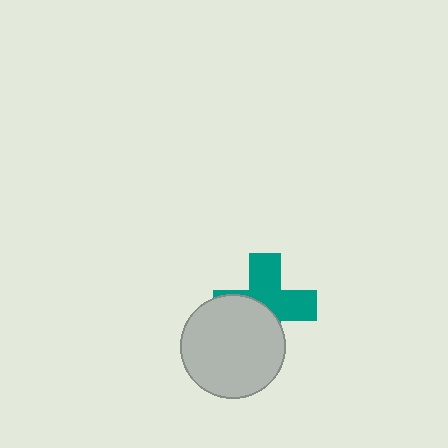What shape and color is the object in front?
The object in front is a light gray circle.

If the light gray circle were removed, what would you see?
You would see the complete teal cross.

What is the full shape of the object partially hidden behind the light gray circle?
The partially hidden object is a teal cross.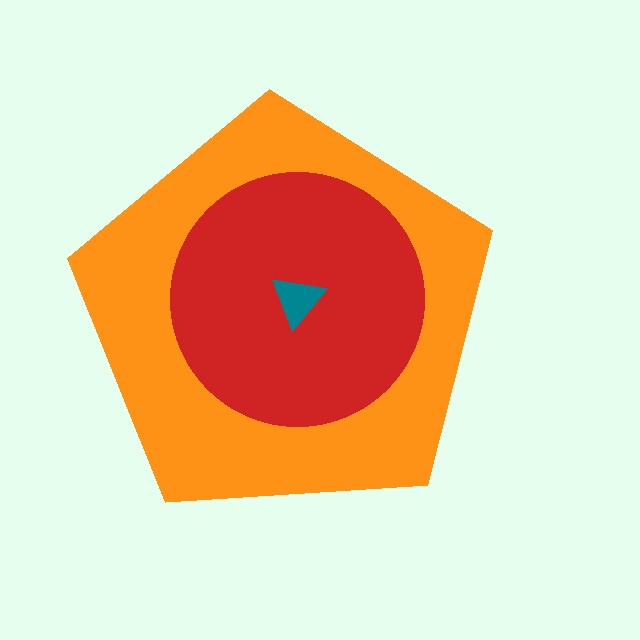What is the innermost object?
The teal triangle.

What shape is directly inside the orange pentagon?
The red circle.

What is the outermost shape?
The orange pentagon.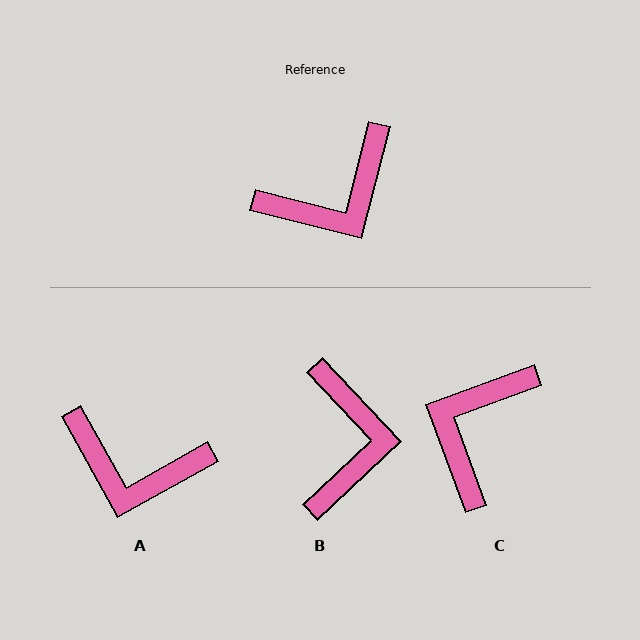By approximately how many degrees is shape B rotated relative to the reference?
Approximately 57 degrees counter-clockwise.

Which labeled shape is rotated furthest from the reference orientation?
C, about 146 degrees away.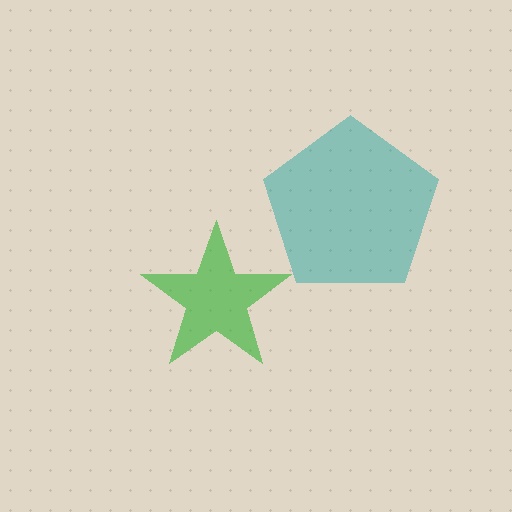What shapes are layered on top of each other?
The layered shapes are: a teal pentagon, a green star.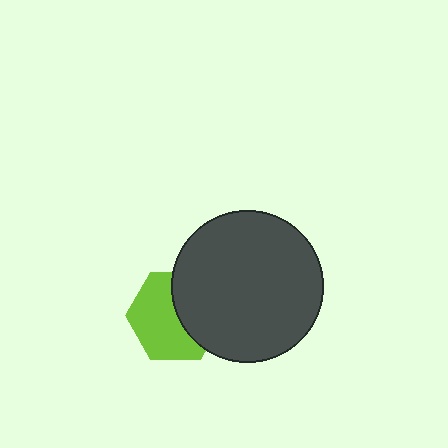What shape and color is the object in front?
The object in front is a dark gray circle.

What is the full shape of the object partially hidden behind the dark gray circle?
The partially hidden object is a lime hexagon.